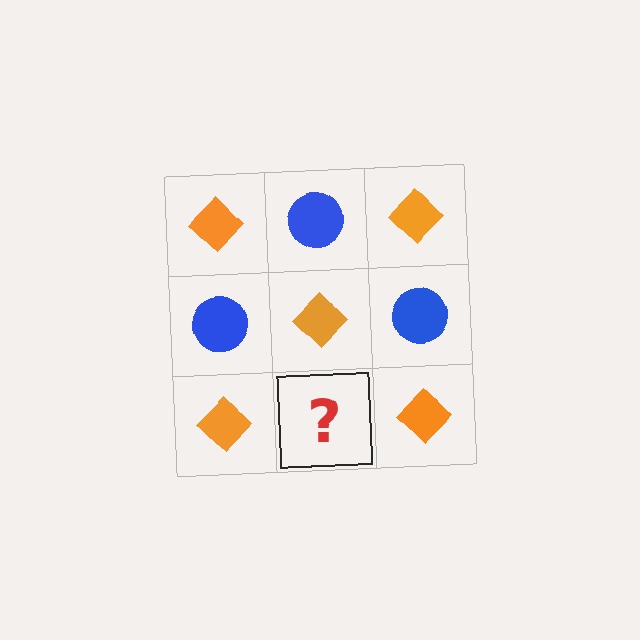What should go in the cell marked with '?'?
The missing cell should contain a blue circle.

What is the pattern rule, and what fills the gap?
The rule is that it alternates orange diamond and blue circle in a checkerboard pattern. The gap should be filled with a blue circle.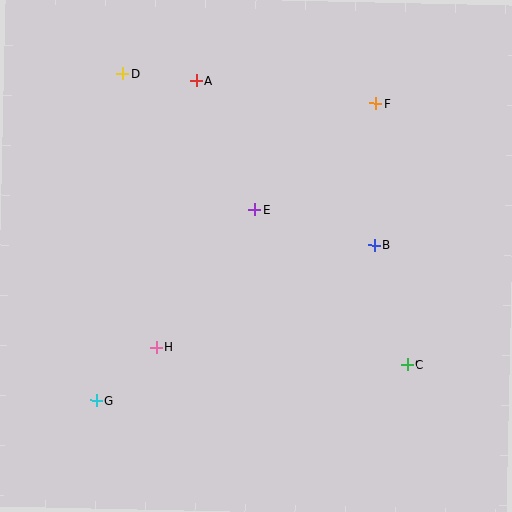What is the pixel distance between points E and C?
The distance between E and C is 217 pixels.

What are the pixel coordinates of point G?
Point G is at (96, 400).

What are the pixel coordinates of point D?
Point D is at (123, 74).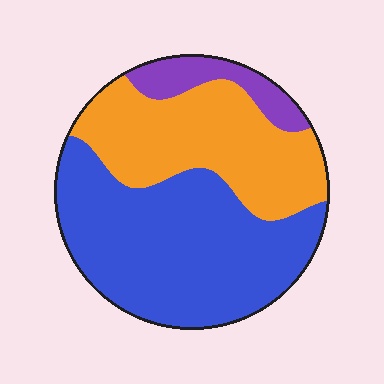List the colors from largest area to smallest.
From largest to smallest: blue, orange, purple.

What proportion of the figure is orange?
Orange covers around 35% of the figure.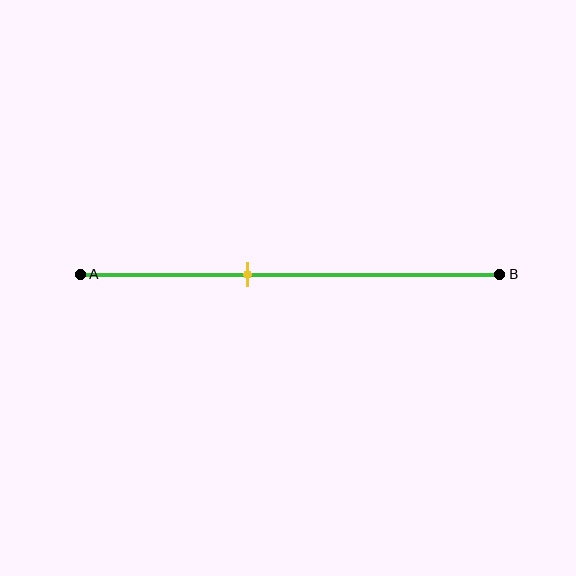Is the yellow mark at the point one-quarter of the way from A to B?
No, the mark is at about 40% from A, not at the 25% one-quarter point.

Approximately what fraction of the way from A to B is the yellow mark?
The yellow mark is approximately 40% of the way from A to B.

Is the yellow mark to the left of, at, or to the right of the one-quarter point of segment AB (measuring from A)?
The yellow mark is to the right of the one-quarter point of segment AB.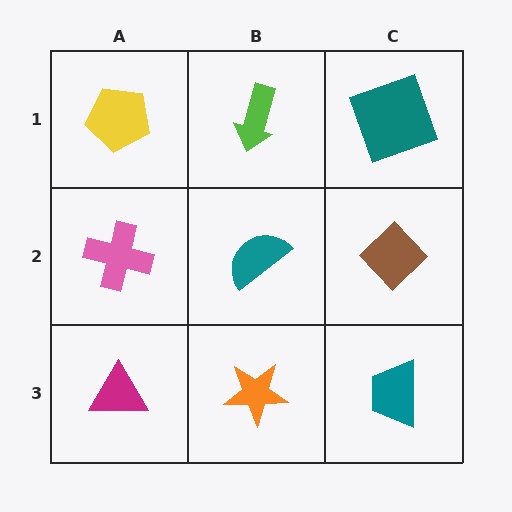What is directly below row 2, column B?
An orange star.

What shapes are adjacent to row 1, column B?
A teal semicircle (row 2, column B), a yellow pentagon (row 1, column A), a teal square (row 1, column C).